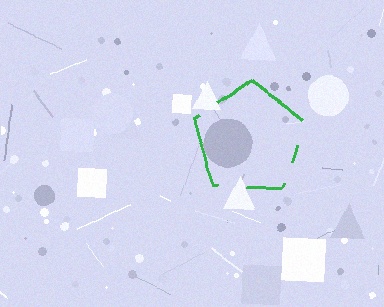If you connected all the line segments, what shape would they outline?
They would outline a pentagon.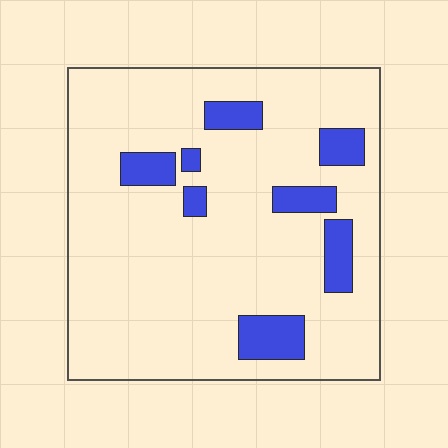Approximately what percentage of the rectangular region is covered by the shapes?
Approximately 15%.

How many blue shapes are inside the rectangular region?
8.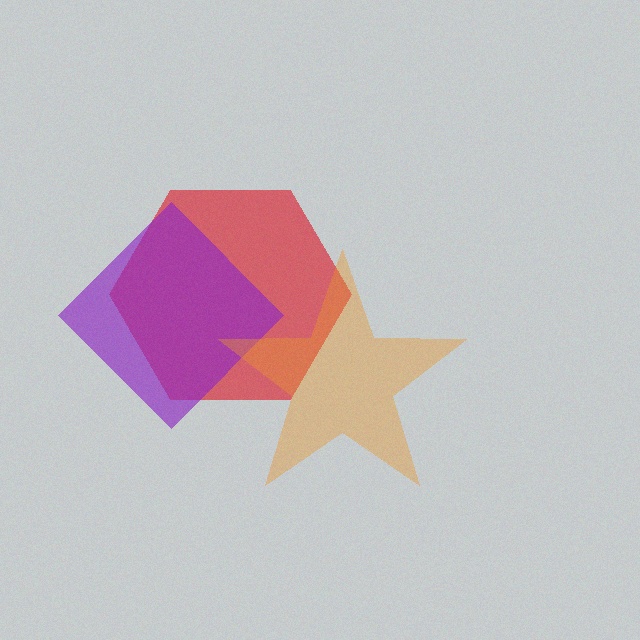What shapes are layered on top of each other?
The layered shapes are: a red hexagon, a purple diamond, an orange star.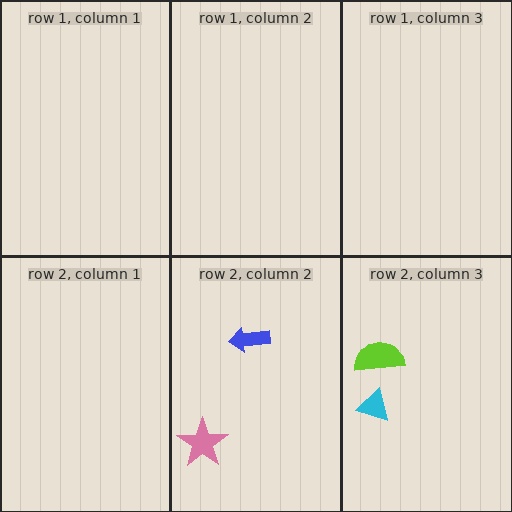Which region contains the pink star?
The row 2, column 2 region.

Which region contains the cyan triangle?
The row 2, column 3 region.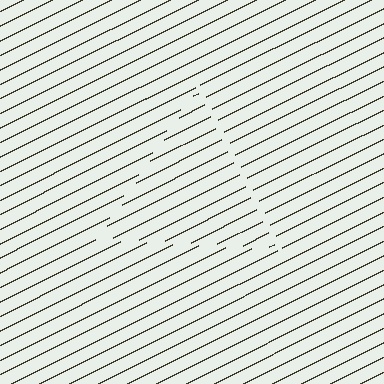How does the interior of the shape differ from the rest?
The interior of the shape contains the same grating, shifted by half a period — the contour is defined by the phase discontinuity where line-ends from the inner and outer gratings abut.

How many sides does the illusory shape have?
3 sides — the line-ends trace a triangle.